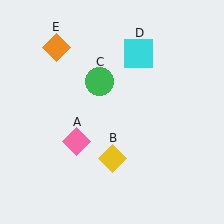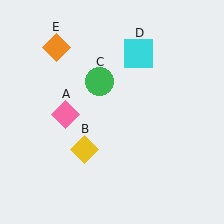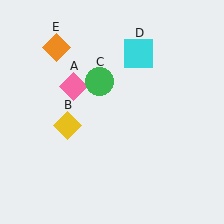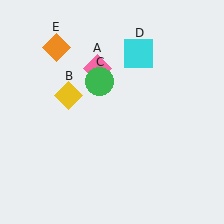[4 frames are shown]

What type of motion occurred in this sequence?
The pink diamond (object A), yellow diamond (object B) rotated clockwise around the center of the scene.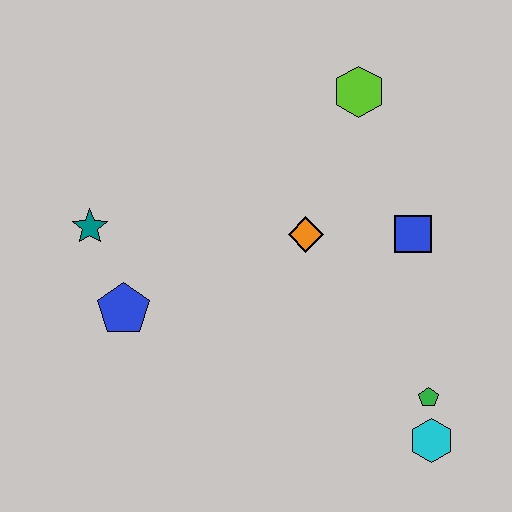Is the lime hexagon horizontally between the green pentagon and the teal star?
Yes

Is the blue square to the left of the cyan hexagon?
Yes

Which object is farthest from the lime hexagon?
The cyan hexagon is farthest from the lime hexagon.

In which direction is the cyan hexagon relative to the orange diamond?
The cyan hexagon is below the orange diamond.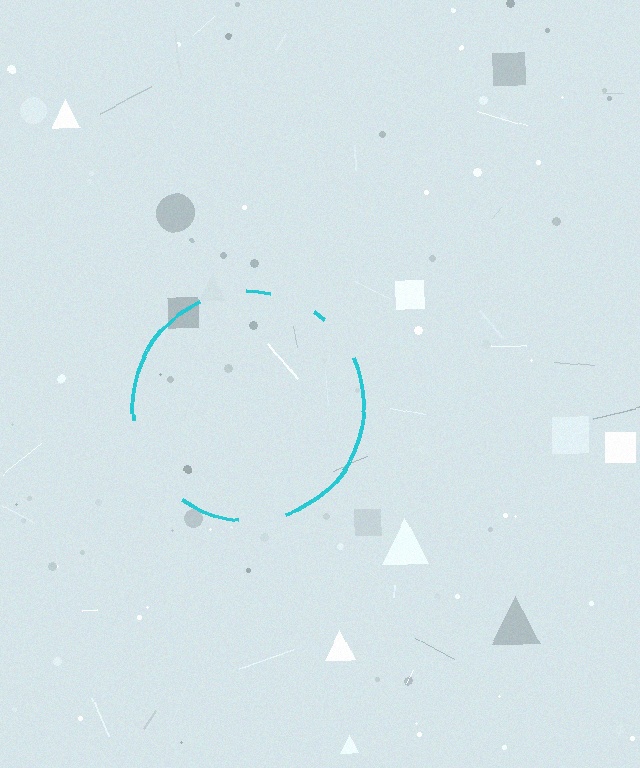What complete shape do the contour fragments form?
The contour fragments form a circle.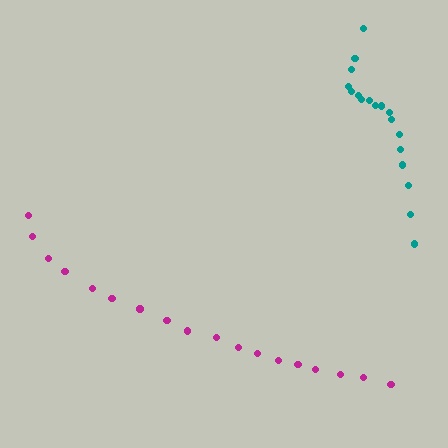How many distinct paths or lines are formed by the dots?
There are 2 distinct paths.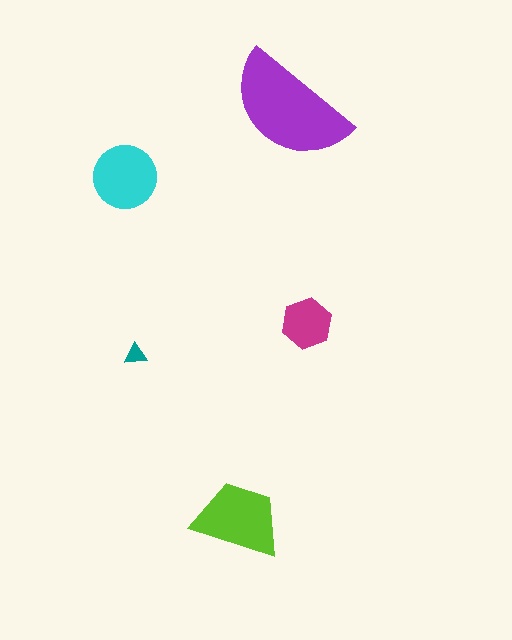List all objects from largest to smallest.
The purple semicircle, the lime trapezoid, the cyan circle, the magenta hexagon, the teal triangle.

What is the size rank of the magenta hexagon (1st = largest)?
4th.